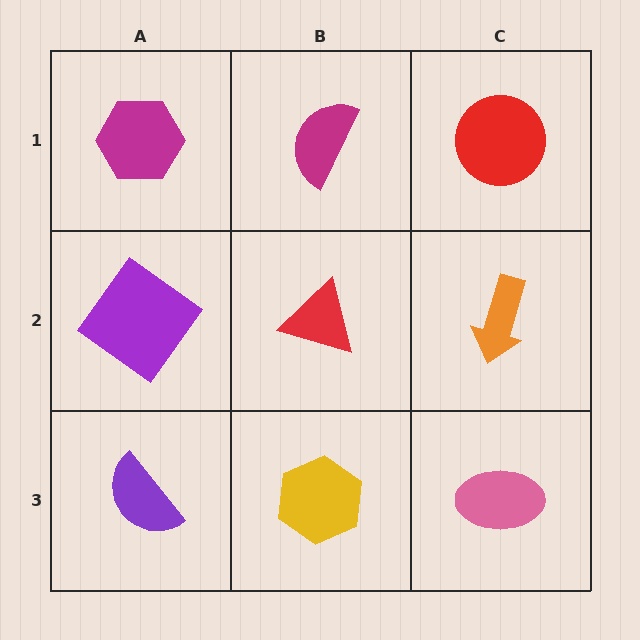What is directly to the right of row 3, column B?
A pink ellipse.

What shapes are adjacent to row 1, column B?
A red triangle (row 2, column B), a magenta hexagon (row 1, column A), a red circle (row 1, column C).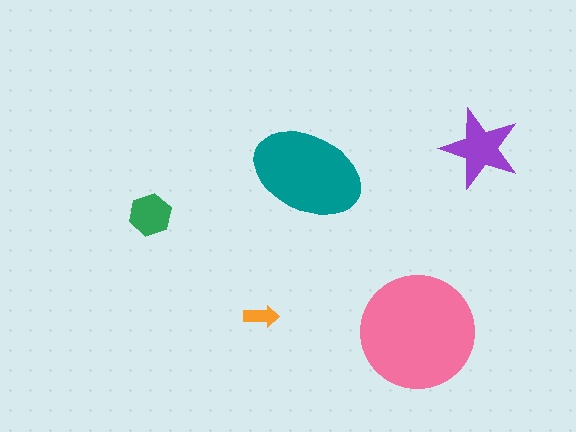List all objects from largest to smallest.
The pink circle, the teal ellipse, the purple star, the green hexagon, the orange arrow.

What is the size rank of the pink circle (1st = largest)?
1st.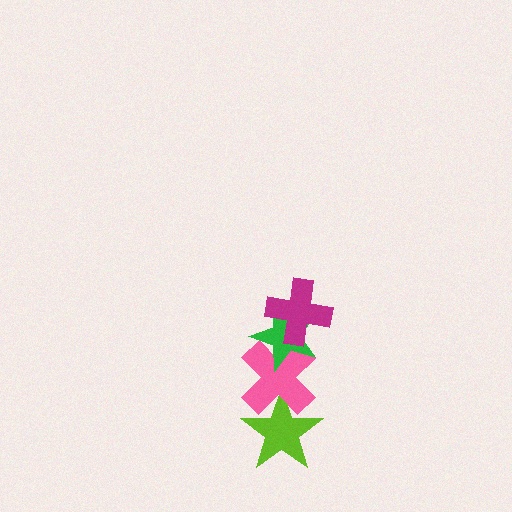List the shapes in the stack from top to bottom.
From top to bottom: the magenta cross, the green star, the pink cross, the lime star.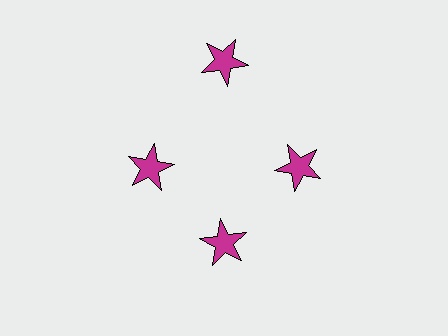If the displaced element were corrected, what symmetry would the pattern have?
It would have 4-fold rotational symmetry — the pattern would map onto itself every 90 degrees.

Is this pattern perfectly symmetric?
No. The 4 magenta stars are arranged in a ring, but one element near the 12 o'clock position is pushed outward from the center, breaking the 4-fold rotational symmetry.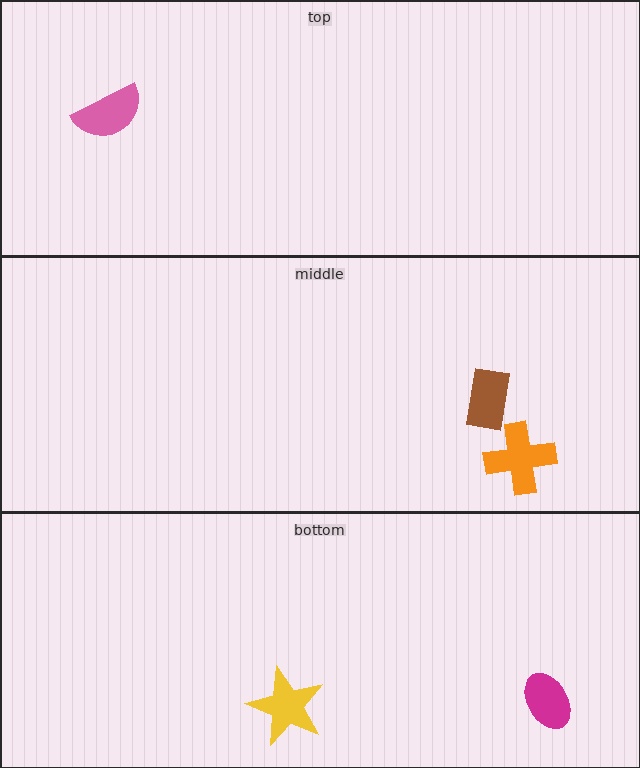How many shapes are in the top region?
1.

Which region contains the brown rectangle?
The middle region.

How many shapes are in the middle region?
2.